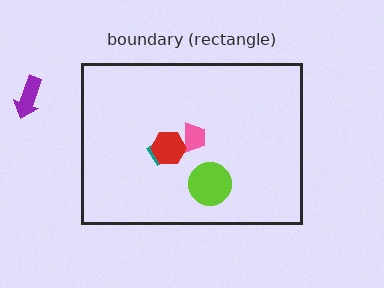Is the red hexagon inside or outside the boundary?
Inside.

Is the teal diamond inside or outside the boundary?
Inside.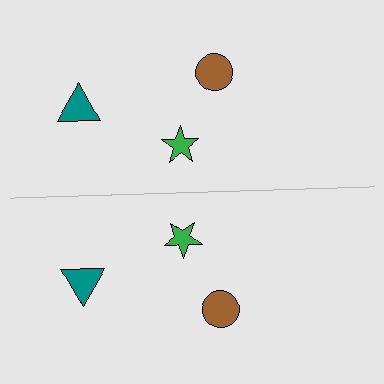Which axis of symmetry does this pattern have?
The pattern has a horizontal axis of symmetry running through the center of the image.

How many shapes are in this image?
There are 6 shapes in this image.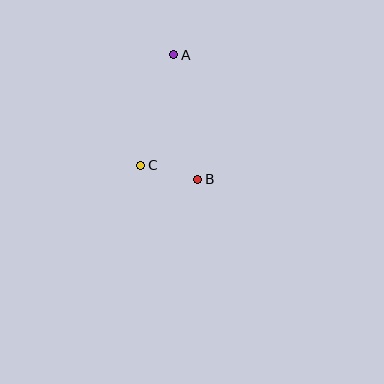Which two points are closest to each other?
Points B and C are closest to each other.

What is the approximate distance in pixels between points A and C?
The distance between A and C is approximately 116 pixels.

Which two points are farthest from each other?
Points A and B are farthest from each other.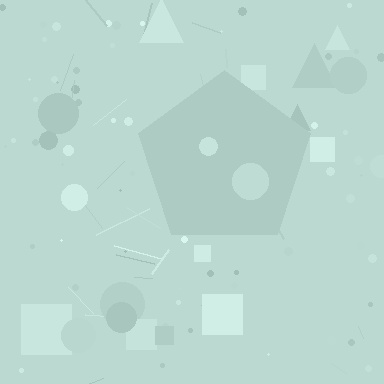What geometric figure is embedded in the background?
A pentagon is embedded in the background.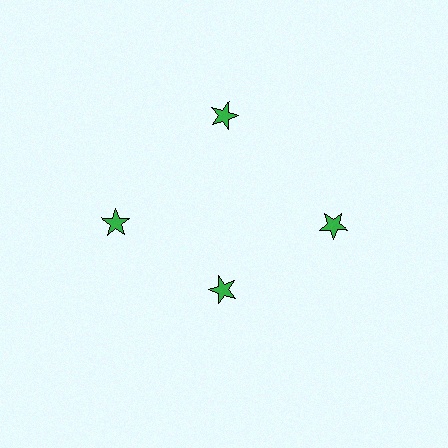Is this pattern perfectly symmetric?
No. The 4 green stars are arranged in a ring, but one element near the 6 o'clock position is pulled inward toward the center, breaking the 4-fold rotational symmetry.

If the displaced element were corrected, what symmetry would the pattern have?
It would have 4-fold rotational symmetry — the pattern would map onto itself every 90 degrees.